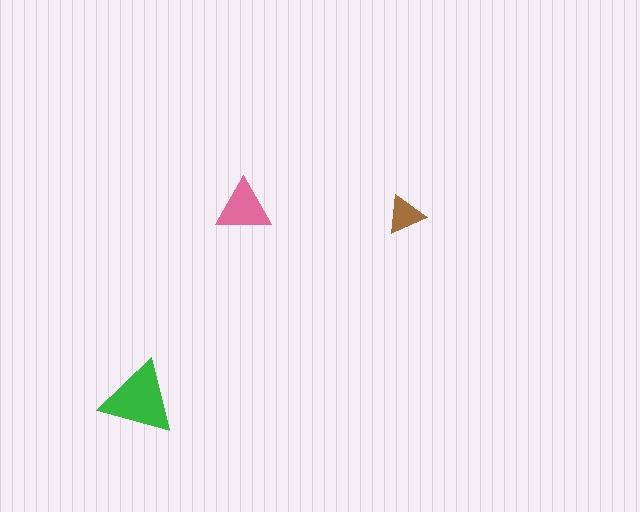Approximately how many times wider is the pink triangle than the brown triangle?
About 1.5 times wider.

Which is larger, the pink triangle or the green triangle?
The green one.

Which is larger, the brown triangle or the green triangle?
The green one.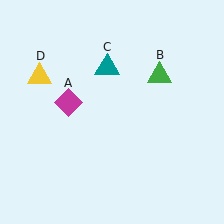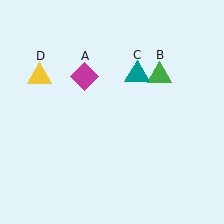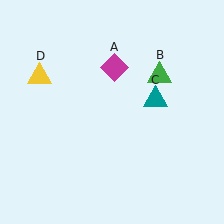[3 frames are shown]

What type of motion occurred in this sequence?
The magenta diamond (object A), teal triangle (object C) rotated clockwise around the center of the scene.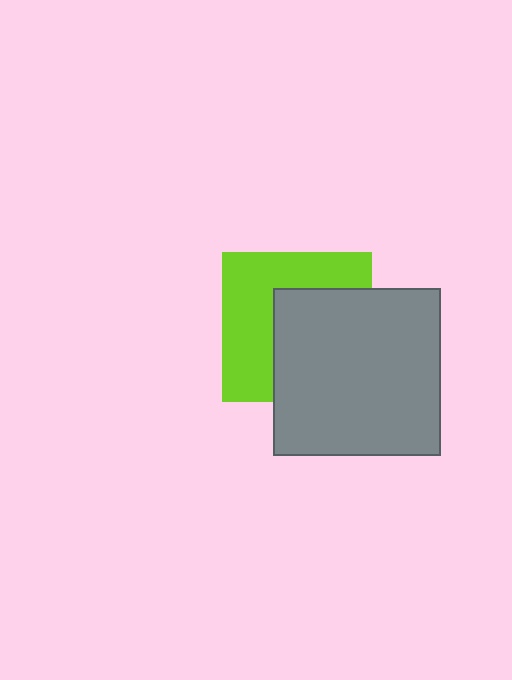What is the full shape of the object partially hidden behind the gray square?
The partially hidden object is a lime square.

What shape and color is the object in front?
The object in front is a gray square.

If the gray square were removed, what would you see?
You would see the complete lime square.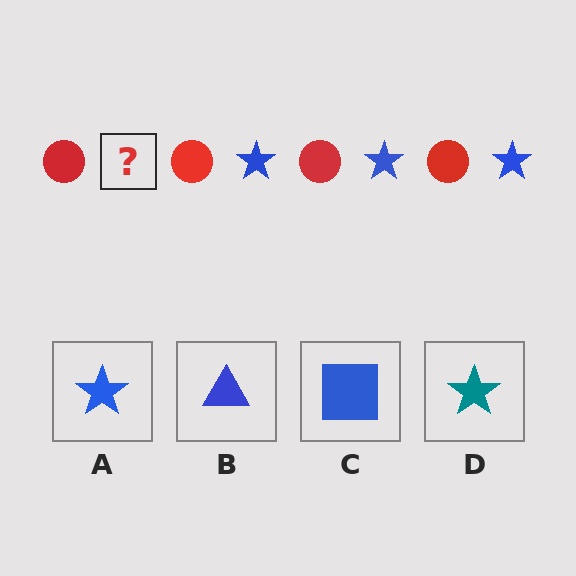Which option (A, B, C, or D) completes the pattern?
A.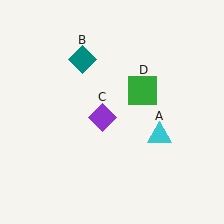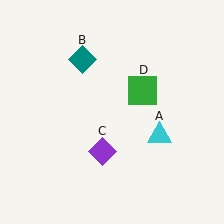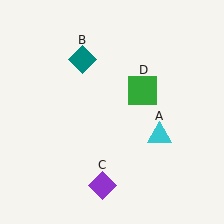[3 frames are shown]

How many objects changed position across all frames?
1 object changed position: purple diamond (object C).